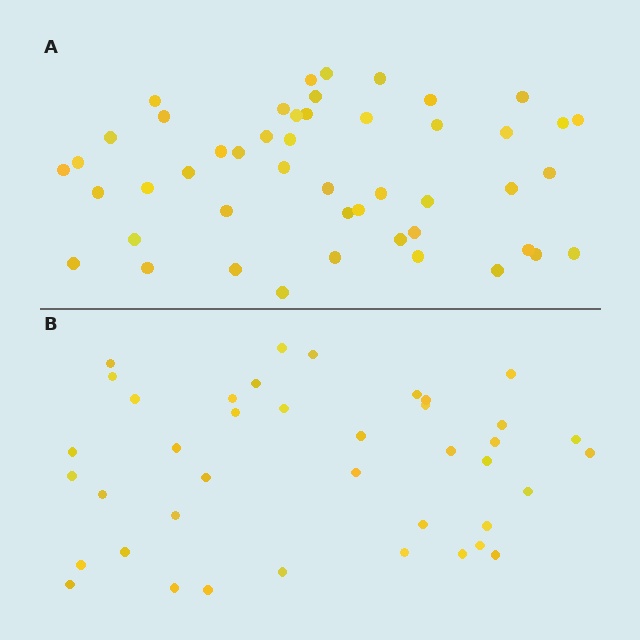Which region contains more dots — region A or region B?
Region A (the top region) has more dots.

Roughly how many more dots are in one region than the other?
Region A has roughly 8 or so more dots than region B.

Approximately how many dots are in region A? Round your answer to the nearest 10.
About 50 dots. (The exact count is 48, which rounds to 50.)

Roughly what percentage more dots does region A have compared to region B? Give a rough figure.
About 20% more.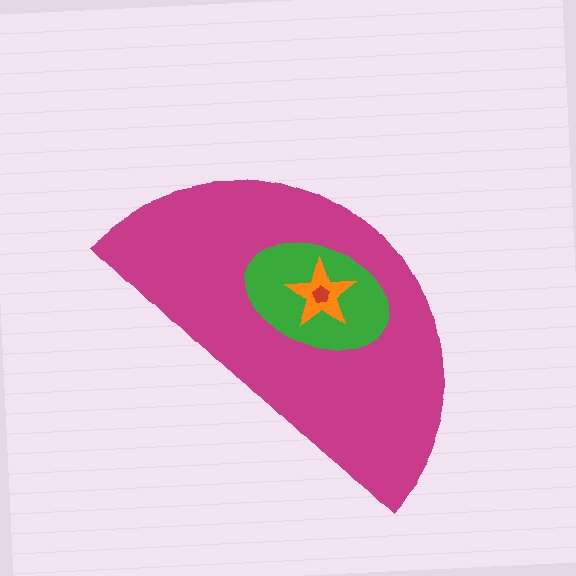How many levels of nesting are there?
4.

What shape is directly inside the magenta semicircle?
The green ellipse.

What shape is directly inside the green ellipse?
The orange star.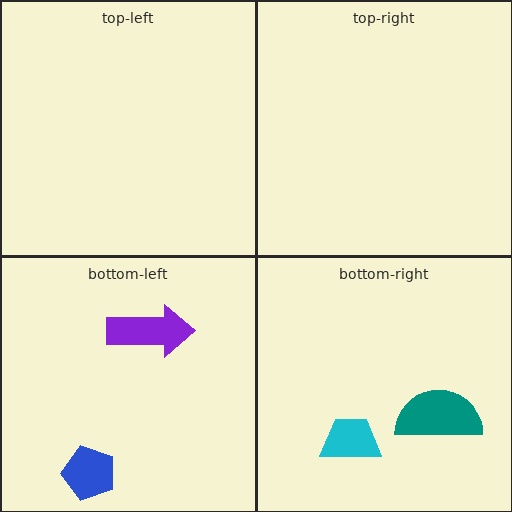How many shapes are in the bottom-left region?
2.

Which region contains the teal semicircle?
The bottom-right region.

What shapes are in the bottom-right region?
The cyan trapezoid, the teal semicircle.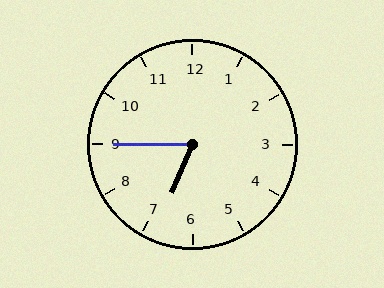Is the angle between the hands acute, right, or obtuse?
It is acute.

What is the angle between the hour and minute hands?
Approximately 68 degrees.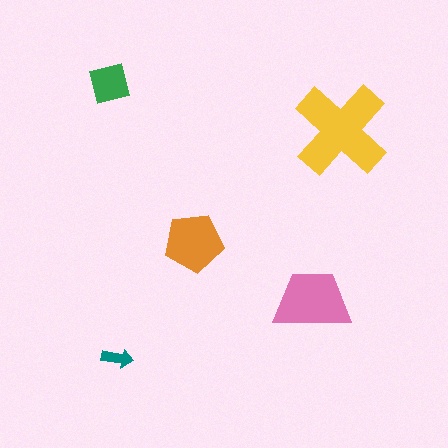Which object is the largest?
The yellow cross.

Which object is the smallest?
The teal arrow.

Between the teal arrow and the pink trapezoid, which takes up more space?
The pink trapezoid.